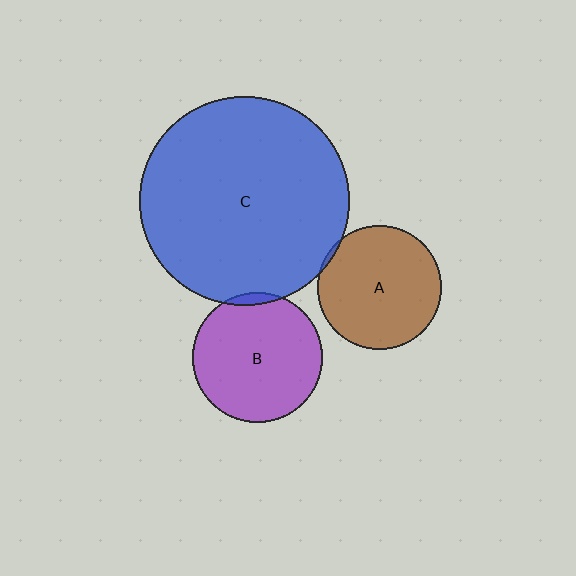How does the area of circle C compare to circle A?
Approximately 2.9 times.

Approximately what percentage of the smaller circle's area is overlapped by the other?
Approximately 5%.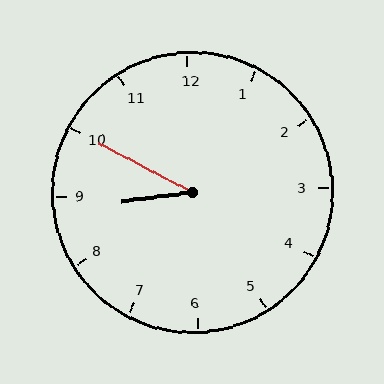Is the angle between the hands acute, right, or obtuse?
It is acute.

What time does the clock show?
8:50.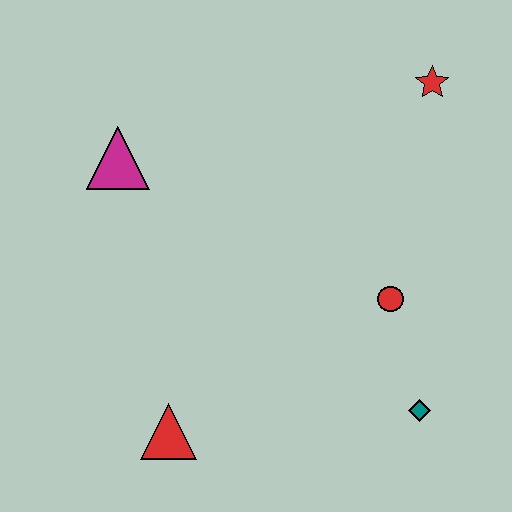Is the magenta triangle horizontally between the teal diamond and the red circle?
No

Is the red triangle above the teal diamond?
No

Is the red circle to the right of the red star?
No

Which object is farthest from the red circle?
The magenta triangle is farthest from the red circle.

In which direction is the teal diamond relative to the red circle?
The teal diamond is below the red circle.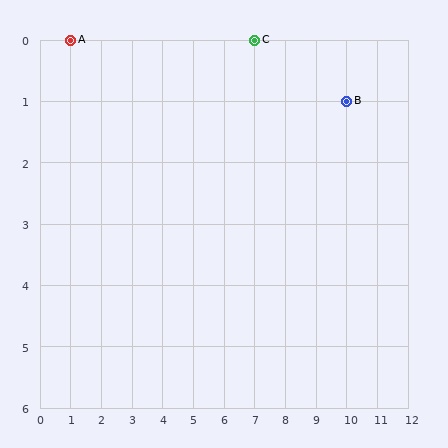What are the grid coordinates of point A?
Point A is at grid coordinates (1, 0).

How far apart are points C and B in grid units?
Points C and B are 3 columns and 1 row apart (about 3.2 grid units diagonally).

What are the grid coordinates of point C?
Point C is at grid coordinates (7, 0).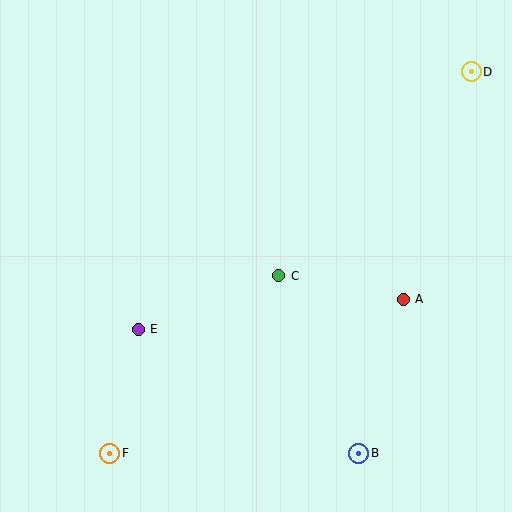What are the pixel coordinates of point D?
Point D is at (471, 72).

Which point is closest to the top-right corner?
Point D is closest to the top-right corner.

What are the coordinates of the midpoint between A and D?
The midpoint between A and D is at (437, 185).